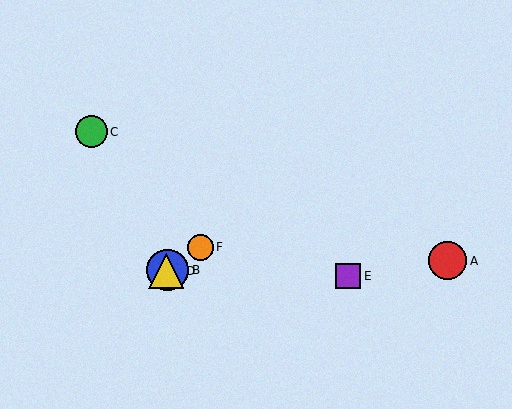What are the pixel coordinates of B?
Object B is at (168, 270).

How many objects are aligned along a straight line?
3 objects (B, D, F) are aligned along a straight line.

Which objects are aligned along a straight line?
Objects B, D, F are aligned along a straight line.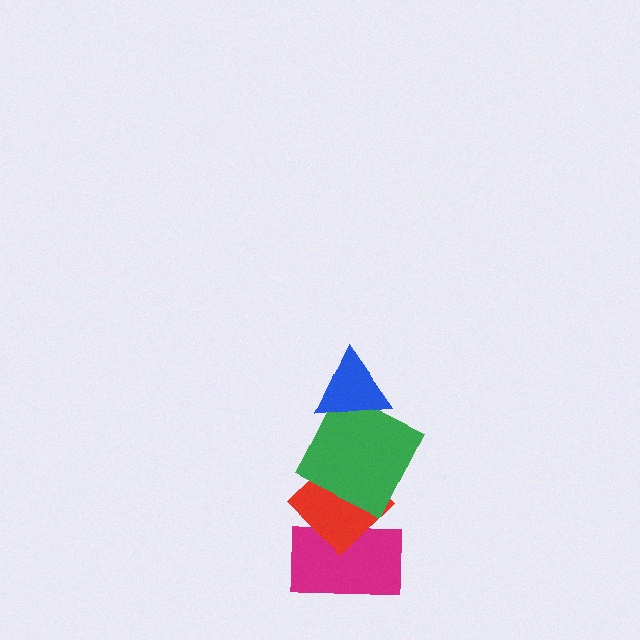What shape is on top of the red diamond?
The green square is on top of the red diamond.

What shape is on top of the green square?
The blue triangle is on top of the green square.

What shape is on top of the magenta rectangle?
The red diamond is on top of the magenta rectangle.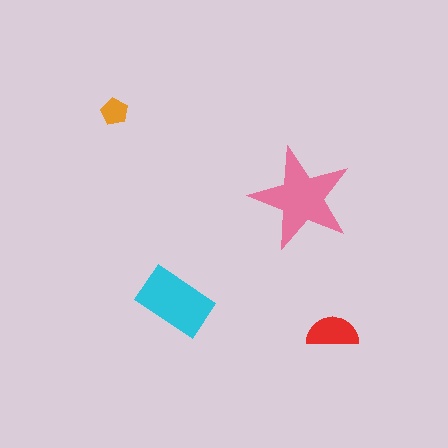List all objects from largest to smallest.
The pink star, the cyan rectangle, the red semicircle, the orange pentagon.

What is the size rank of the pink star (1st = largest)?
1st.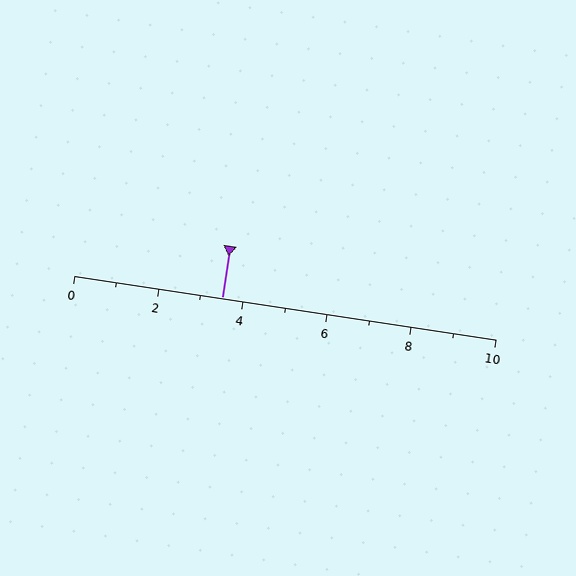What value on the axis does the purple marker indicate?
The marker indicates approximately 3.5.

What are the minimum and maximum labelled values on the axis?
The axis runs from 0 to 10.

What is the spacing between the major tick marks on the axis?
The major ticks are spaced 2 apart.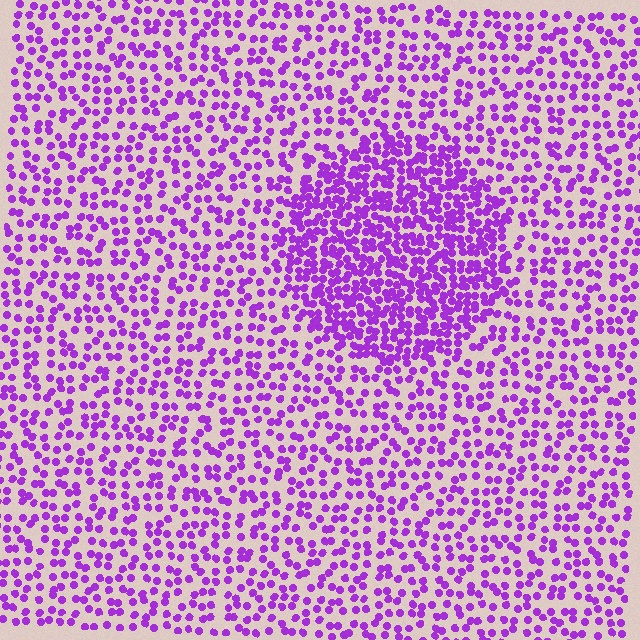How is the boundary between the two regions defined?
The boundary is defined by a change in element density (approximately 2.1x ratio). All elements are the same color, size, and shape.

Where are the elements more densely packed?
The elements are more densely packed inside the circle boundary.